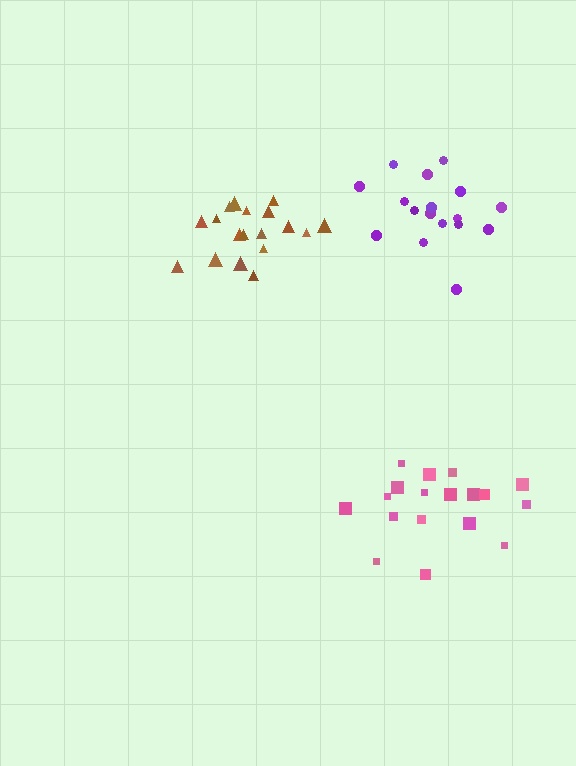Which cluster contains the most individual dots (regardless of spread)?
Brown (19).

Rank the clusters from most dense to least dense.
brown, purple, pink.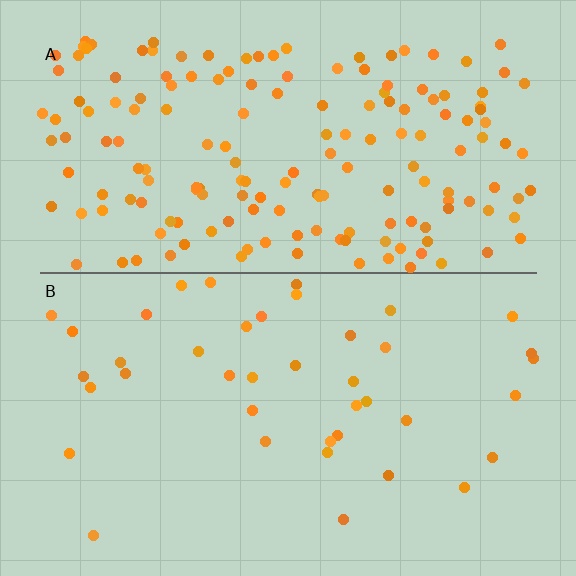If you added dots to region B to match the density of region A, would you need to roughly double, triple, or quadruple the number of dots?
Approximately quadruple.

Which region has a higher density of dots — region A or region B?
A (the top).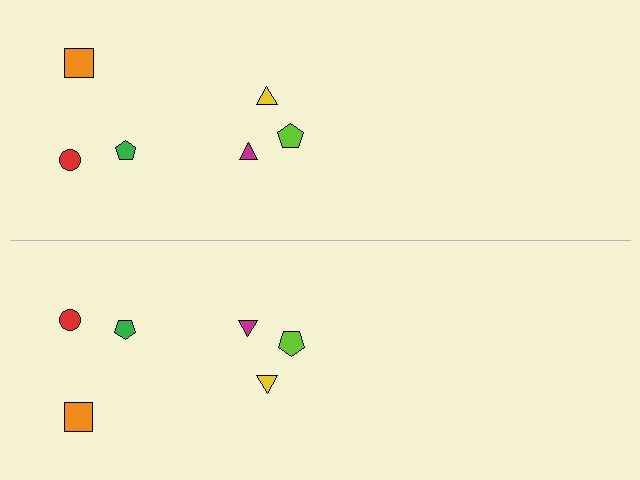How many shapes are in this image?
There are 12 shapes in this image.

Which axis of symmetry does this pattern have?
The pattern has a horizontal axis of symmetry running through the center of the image.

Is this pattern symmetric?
Yes, this pattern has bilateral (reflection) symmetry.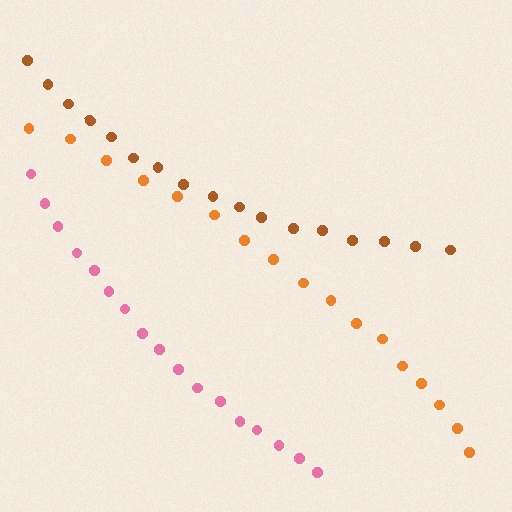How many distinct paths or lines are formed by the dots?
There are 3 distinct paths.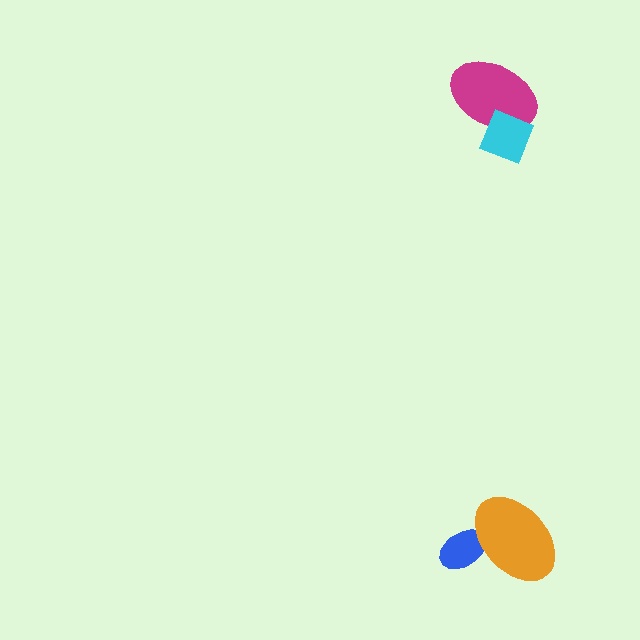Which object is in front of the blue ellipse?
The orange ellipse is in front of the blue ellipse.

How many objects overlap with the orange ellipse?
1 object overlaps with the orange ellipse.